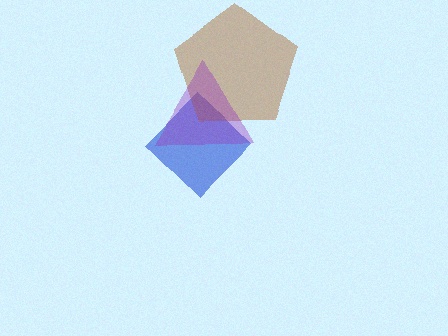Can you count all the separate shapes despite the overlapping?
Yes, there are 3 separate shapes.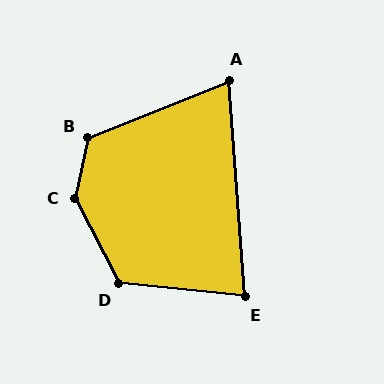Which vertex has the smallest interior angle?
A, at approximately 72 degrees.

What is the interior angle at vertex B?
Approximately 124 degrees (obtuse).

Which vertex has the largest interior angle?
C, at approximately 141 degrees.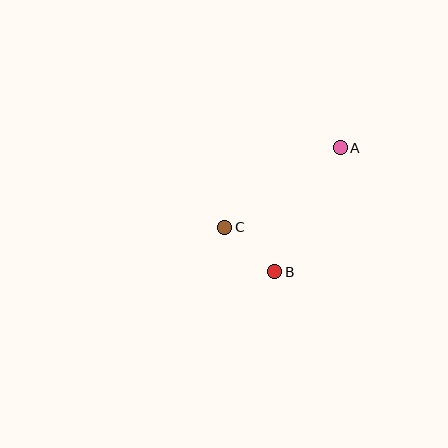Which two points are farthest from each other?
Points A and C are farthest from each other.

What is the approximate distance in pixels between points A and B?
The distance between A and B is approximately 140 pixels.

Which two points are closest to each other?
Points B and C are closest to each other.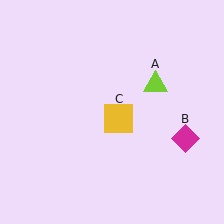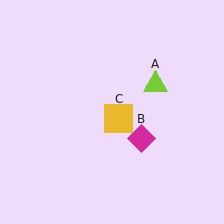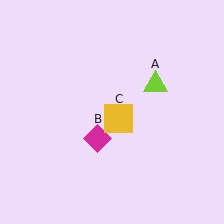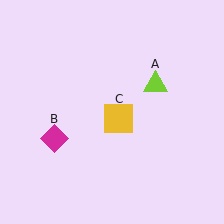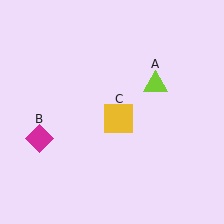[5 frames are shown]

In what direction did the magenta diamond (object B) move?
The magenta diamond (object B) moved left.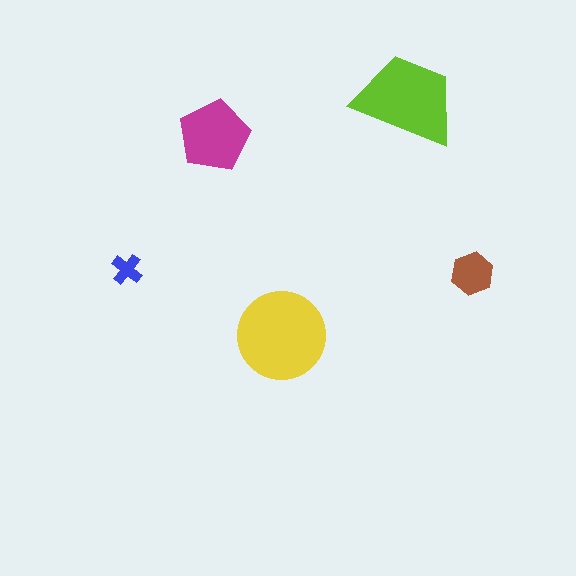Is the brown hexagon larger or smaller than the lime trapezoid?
Smaller.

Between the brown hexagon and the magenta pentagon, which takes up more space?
The magenta pentagon.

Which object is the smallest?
The blue cross.